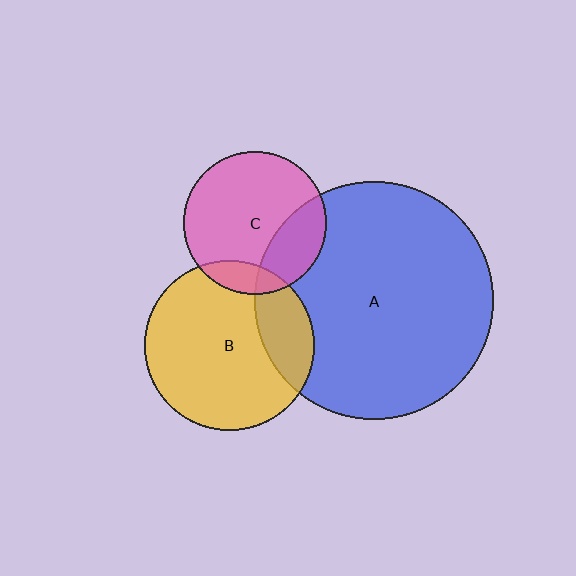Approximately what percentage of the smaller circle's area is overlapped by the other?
Approximately 15%.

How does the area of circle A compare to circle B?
Approximately 2.0 times.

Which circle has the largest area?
Circle A (blue).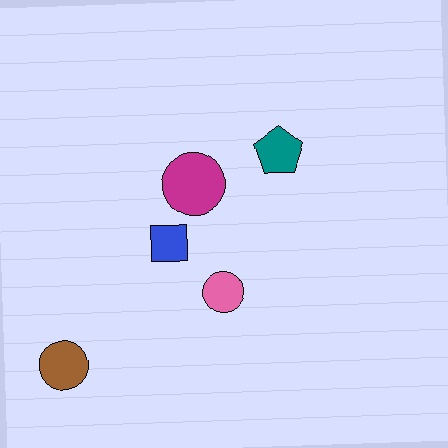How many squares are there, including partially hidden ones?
There is 1 square.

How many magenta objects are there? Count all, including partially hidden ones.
There is 1 magenta object.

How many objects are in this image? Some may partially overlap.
There are 5 objects.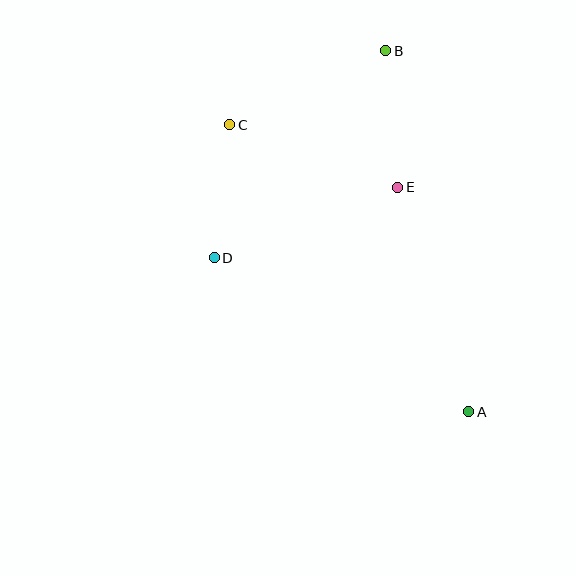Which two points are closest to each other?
Points C and D are closest to each other.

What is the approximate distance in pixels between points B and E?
The distance between B and E is approximately 137 pixels.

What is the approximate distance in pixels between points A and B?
The distance between A and B is approximately 371 pixels.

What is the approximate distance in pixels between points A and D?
The distance between A and D is approximately 298 pixels.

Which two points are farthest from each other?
Points A and C are farthest from each other.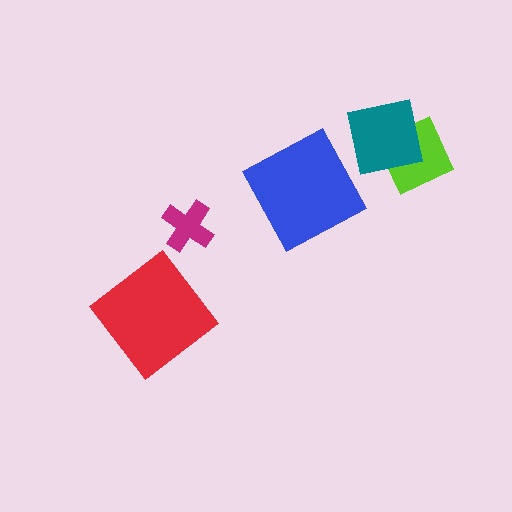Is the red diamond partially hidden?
No, no other shape covers it.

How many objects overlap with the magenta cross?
0 objects overlap with the magenta cross.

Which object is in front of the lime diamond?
The teal square is in front of the lime diamond.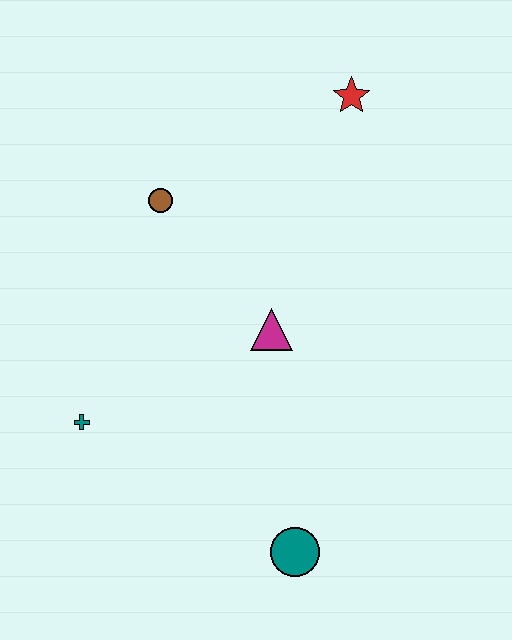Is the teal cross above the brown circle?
No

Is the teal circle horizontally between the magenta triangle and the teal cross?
No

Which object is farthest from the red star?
The teal circle is farthest from the red star.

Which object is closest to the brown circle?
The magenta triangle is closest to the brown circle.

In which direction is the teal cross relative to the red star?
The teal cross is below the red star.